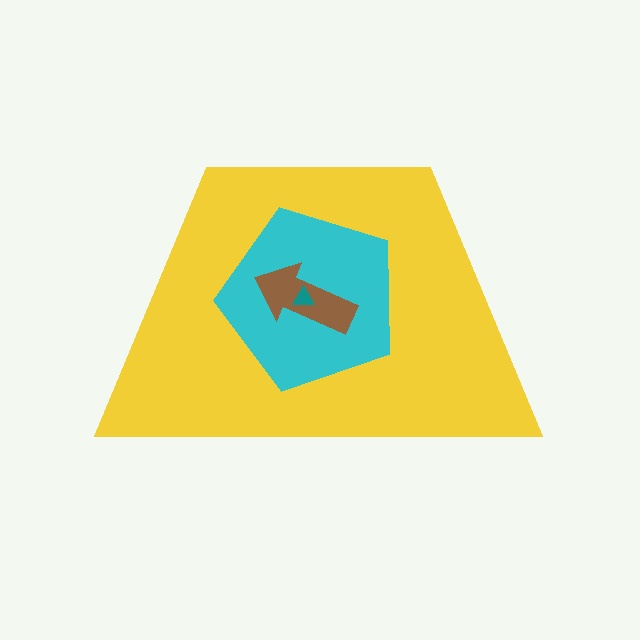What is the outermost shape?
The yellow trapezoid.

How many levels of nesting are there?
4.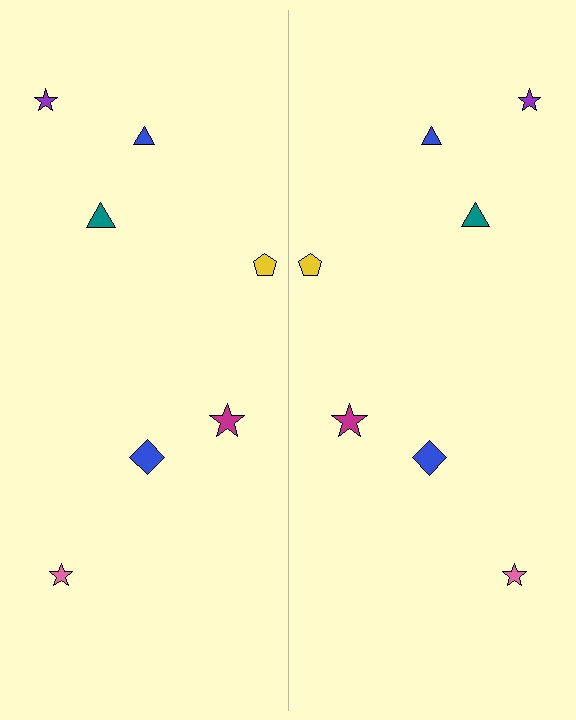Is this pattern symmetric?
Yes, this pattern has bilateral (reflection) symmetry.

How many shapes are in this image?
There are 14 shapes in this image.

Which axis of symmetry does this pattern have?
The pattern has a vertical axis of symmetry running through the center of the image.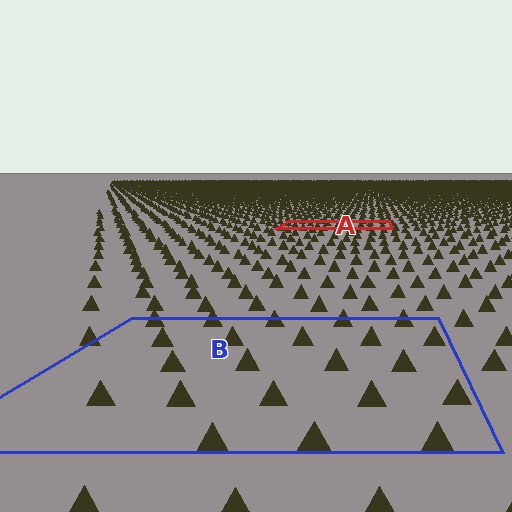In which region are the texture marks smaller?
The texture marks are smaller in region A, because it is farther away.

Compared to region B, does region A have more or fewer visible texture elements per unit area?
Region A has more texture elements per unit area — they are packed more densely because it is farther away.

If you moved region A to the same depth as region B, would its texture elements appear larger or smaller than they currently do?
They would appear larger. At a closer depth, the same texture elements are projected at a bigger on-screen size.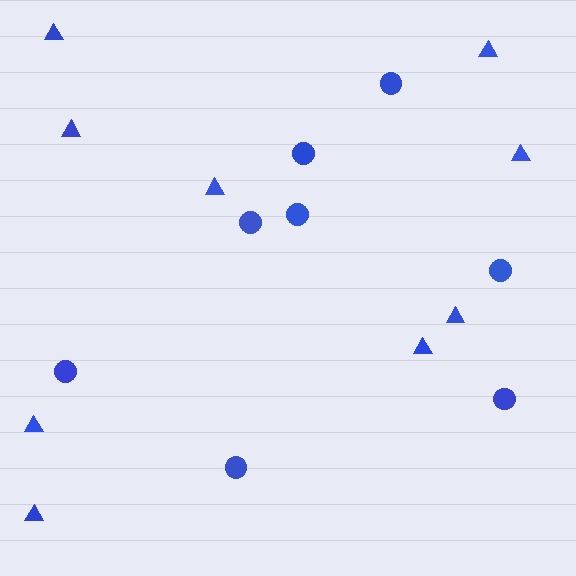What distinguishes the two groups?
There are 2 groups: one group of circles (8) and one group of triangles (9).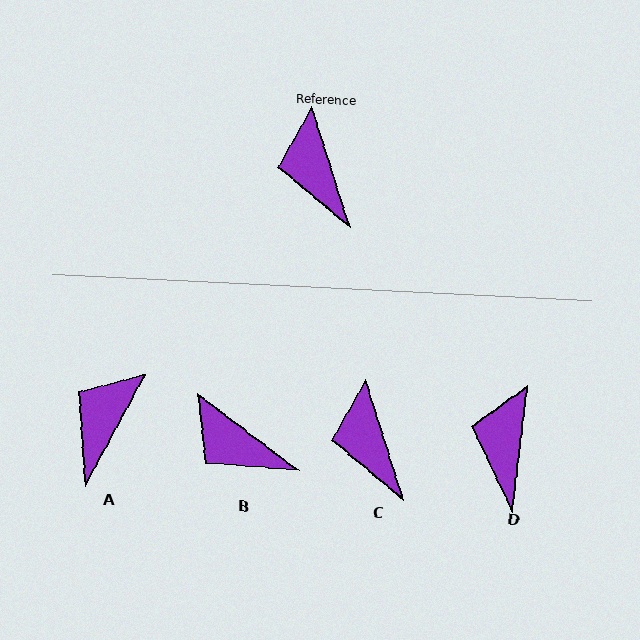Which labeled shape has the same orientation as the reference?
C.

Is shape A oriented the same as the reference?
No, it is off by about 46 degrees.